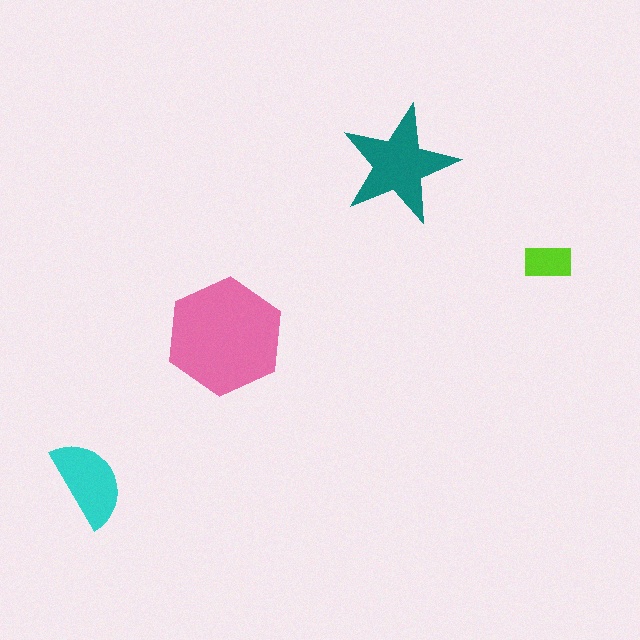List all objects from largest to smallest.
The pink hexagon, the teal star, the cyan semicircle, the lime rectangle.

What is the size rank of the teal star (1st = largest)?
2nd.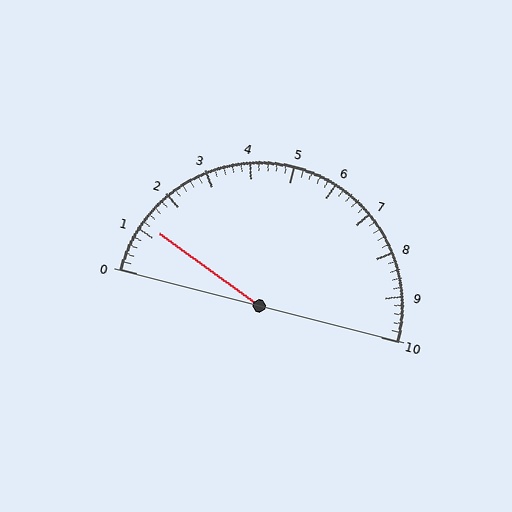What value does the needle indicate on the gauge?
The needle indicates approximately 1.2.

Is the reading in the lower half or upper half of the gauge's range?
The reading is in the lower half of the range (0 to 10).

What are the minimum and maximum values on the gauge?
The gauge ranges from 0 to 10.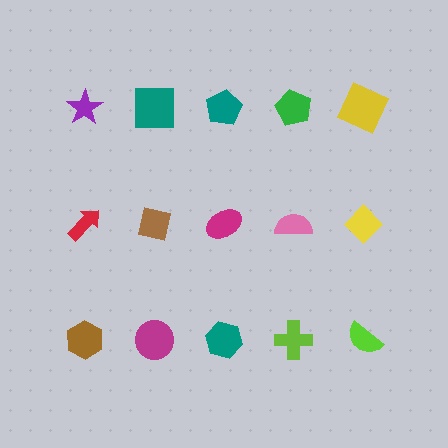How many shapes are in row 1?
5 shapes.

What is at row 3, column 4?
A lime cross.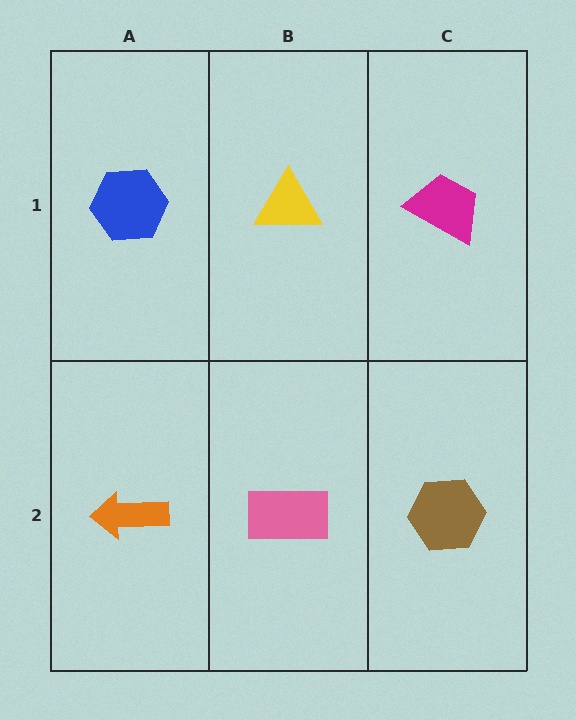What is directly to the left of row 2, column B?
An orange arrow.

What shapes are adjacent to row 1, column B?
A pink rectangle (row 2, column B), a blue hexagon (row 1, column A), a magenta trapezoid (row 1, column C).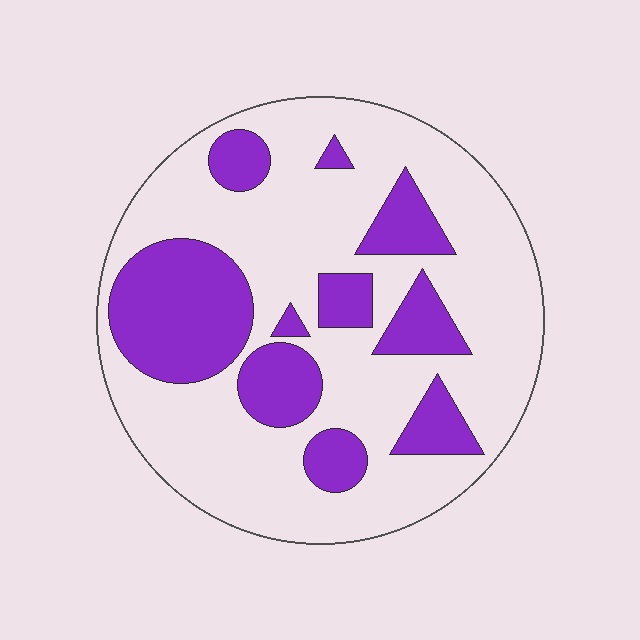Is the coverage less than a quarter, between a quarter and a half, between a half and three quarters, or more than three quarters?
Between a quarter and a half.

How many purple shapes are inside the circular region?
10.